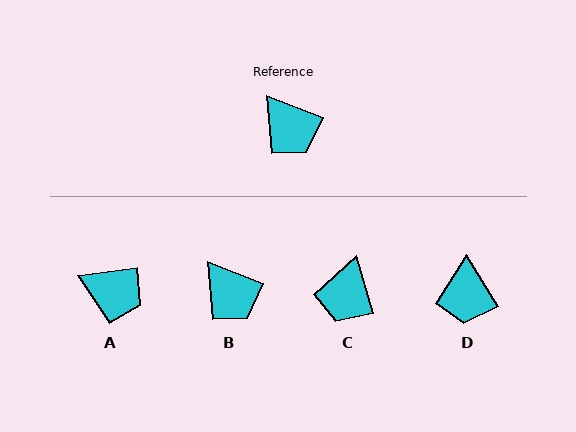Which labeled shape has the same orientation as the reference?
B.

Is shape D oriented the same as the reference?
No, it is off by about 37 degrees.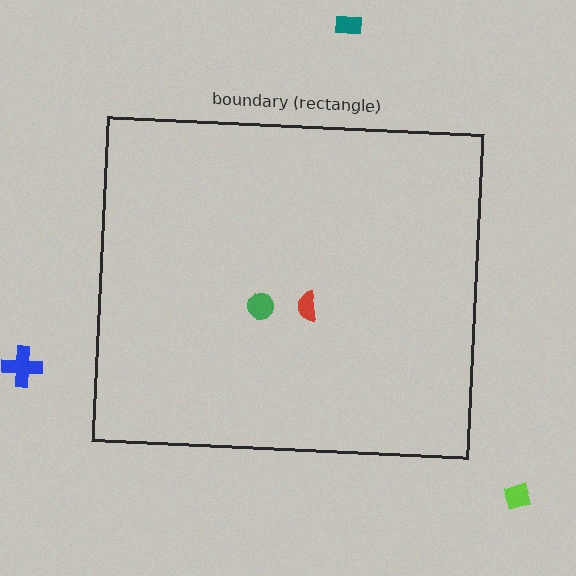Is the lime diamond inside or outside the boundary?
Outside.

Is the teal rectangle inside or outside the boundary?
Outside.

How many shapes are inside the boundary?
2 inside, 3 outside.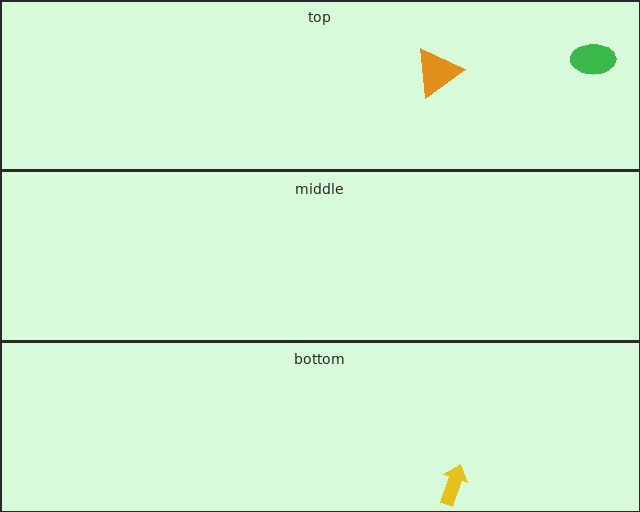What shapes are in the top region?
The green ellipse, the orange triangle.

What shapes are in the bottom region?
The yellow arrow.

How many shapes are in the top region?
2.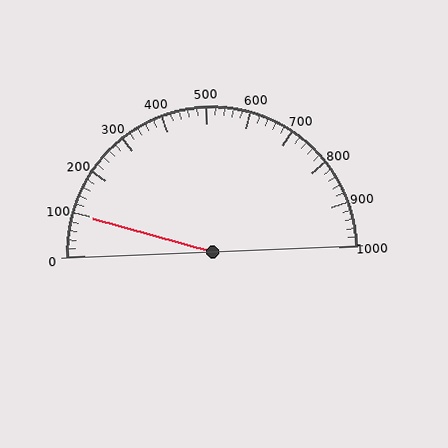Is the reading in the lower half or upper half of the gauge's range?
The reading is in the lower half of the range (0 to 1000).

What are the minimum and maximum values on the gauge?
The gauge ranges from 0 to 1000.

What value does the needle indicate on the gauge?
The needle indicates approximately 100.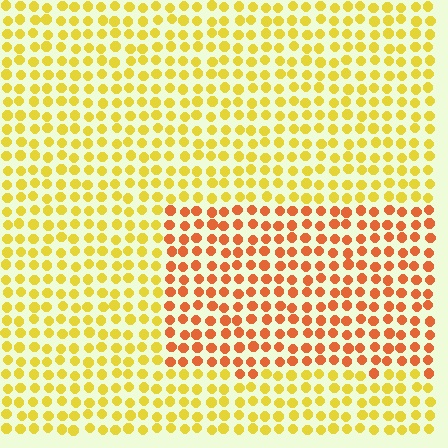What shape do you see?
I see a rectangle.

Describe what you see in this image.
The image is filled with small yellow elements in a uniform arrangement. A rectangle-shaped region is visible where the elements are tinted to a slightly different hue, forming a subtle color boundary.